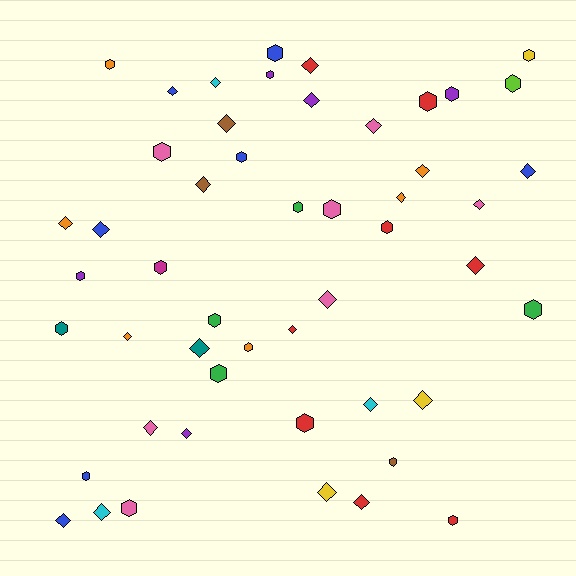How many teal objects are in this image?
There are 2 teal objects.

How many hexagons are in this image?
There are 24 hexagons.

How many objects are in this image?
There are 50 objects.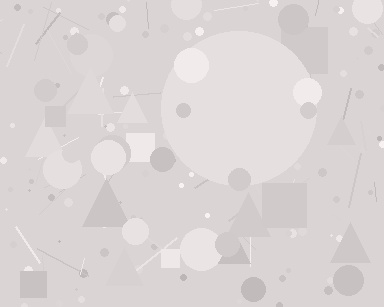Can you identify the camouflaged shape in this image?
The camouflaged shape is a circle.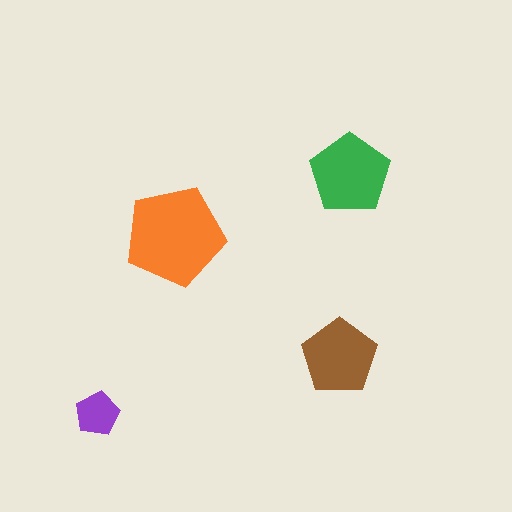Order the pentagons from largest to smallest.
the orange one, the green one, the brown one, the purple one.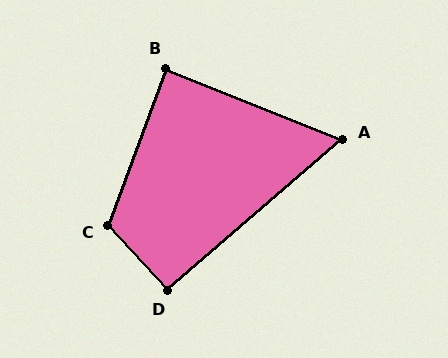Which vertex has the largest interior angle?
C, at approximately 117 degrees.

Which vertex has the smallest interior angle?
A, at approximately 63 degrees.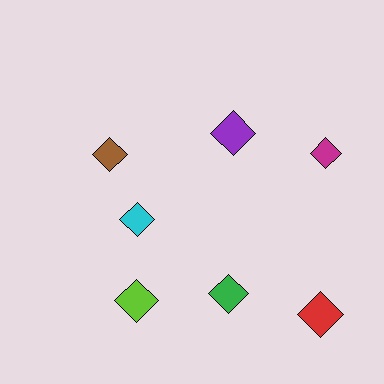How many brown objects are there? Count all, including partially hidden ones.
There is 1 brown object.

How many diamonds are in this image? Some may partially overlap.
There are 7 diamonds.